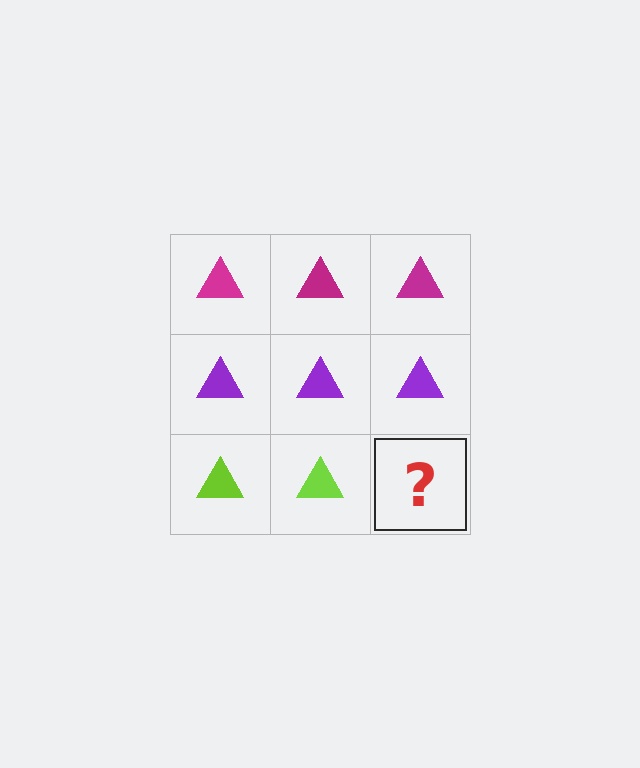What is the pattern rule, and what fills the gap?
The rule is that each row has a consistent color. The gap should be filled with a lime triangle.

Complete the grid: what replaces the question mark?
The question mark should be replaced with a lime triangle.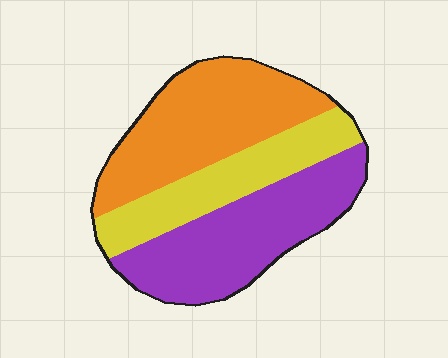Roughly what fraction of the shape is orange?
Orange takes up about three eighths (3/8) of the shape.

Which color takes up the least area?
Yellow, at roughly 25%.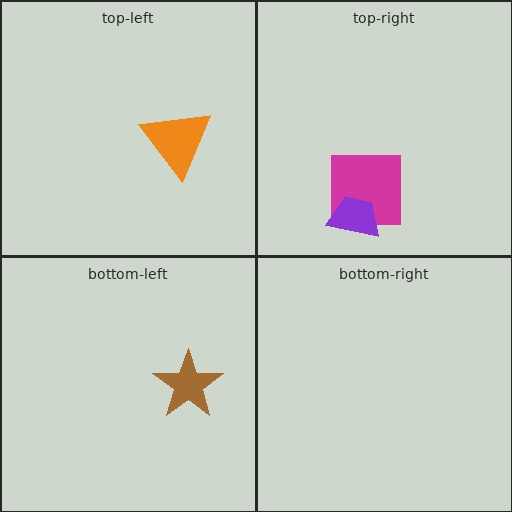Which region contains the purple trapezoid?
The top-right region.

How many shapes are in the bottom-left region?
1.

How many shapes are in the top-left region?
1.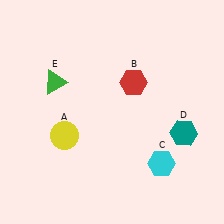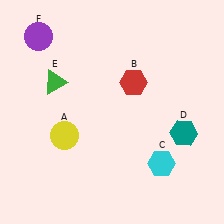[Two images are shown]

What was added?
A purple circle (F) was added in Image 2.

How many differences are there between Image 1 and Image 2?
There is 1 difference between the two images.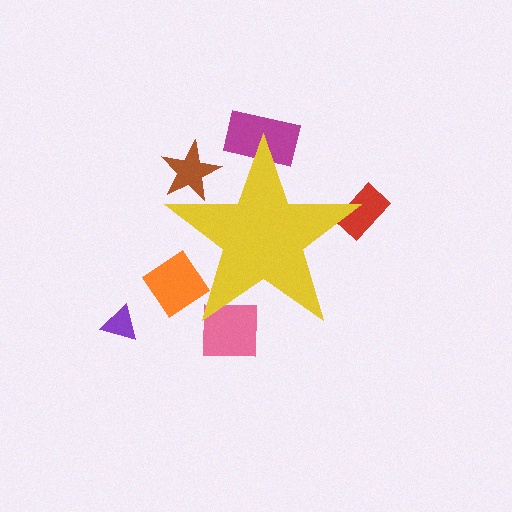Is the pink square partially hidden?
Yes, the pink square is partially hidden behind the yellow star.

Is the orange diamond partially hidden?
Yes, the orange diamond is partially hidden behind the yellow star.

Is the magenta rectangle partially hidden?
Yes, the magenta rectangle is partially hidden behind the yellow star.